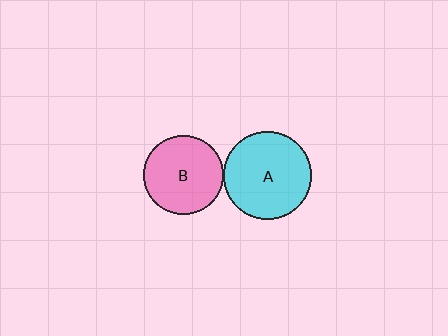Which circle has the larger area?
Circle A (cyan).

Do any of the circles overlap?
No, none of the circles overlap.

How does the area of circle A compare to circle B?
Approximately 1.2 times.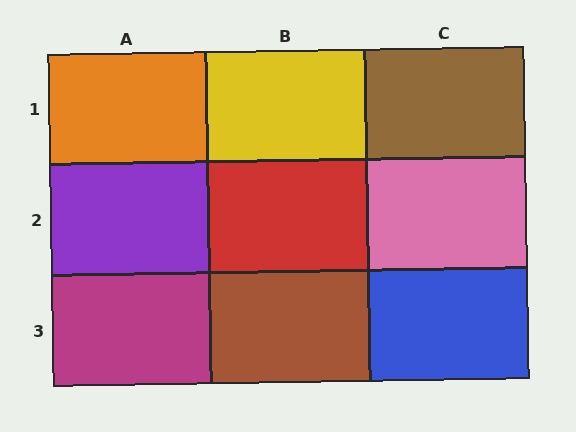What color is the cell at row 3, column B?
Brown.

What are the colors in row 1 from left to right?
Orange, yellow, brown.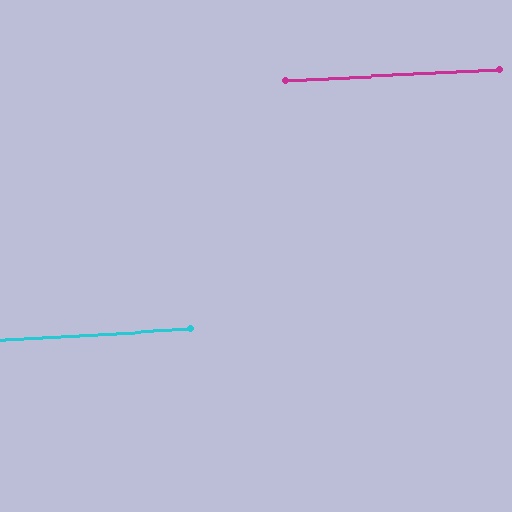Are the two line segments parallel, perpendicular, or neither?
Parallel — their directions differ by only 0.4°.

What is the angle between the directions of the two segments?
Approximately 0 degrees.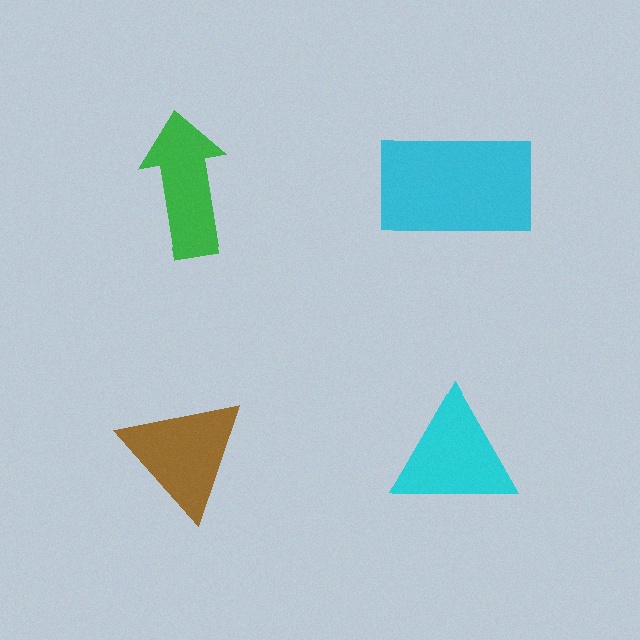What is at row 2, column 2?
A cyan triangle.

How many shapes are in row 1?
2 shapes.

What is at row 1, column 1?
A green arrow.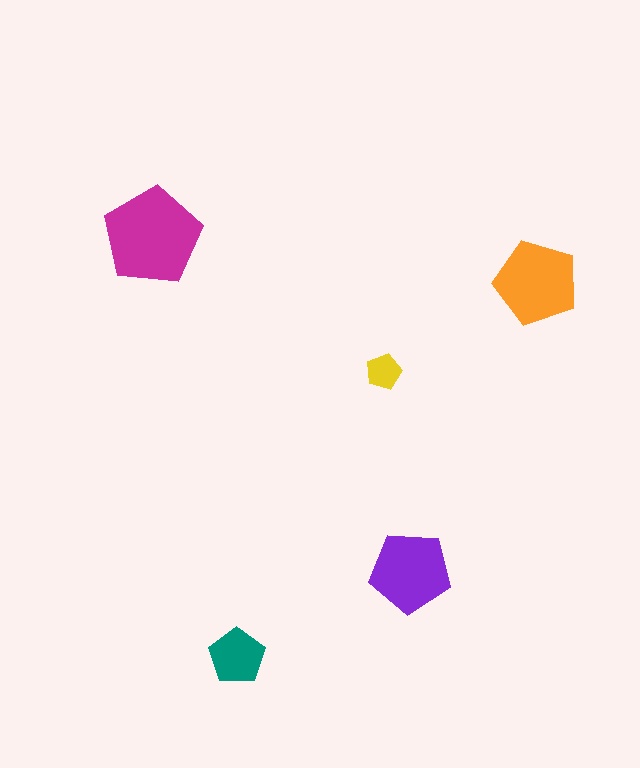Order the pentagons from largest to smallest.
the magenta one, the orange one, the purple one, the teal one, the yellow one.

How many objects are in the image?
There are 5 objects in the image.